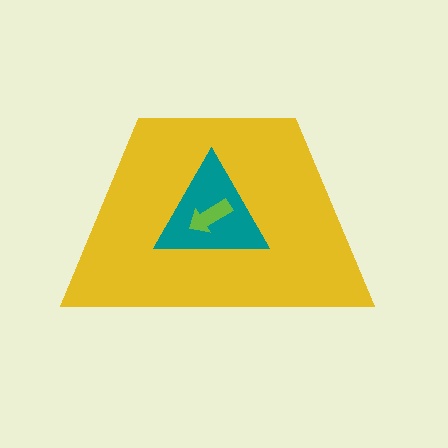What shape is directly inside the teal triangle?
The lime arrow.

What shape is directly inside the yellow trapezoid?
The teal triangle.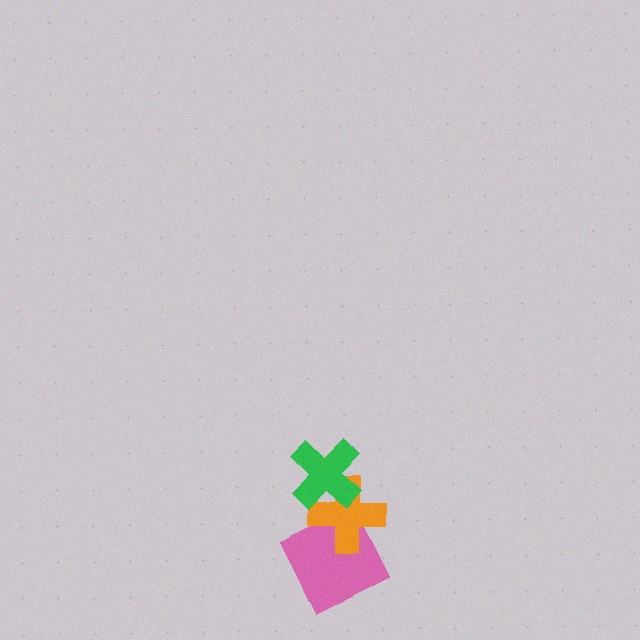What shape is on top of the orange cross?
The green cross is on top of the orange cross.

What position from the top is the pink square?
The pink square is 3rd from the top.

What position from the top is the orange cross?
The orange cross is 2nd from the top.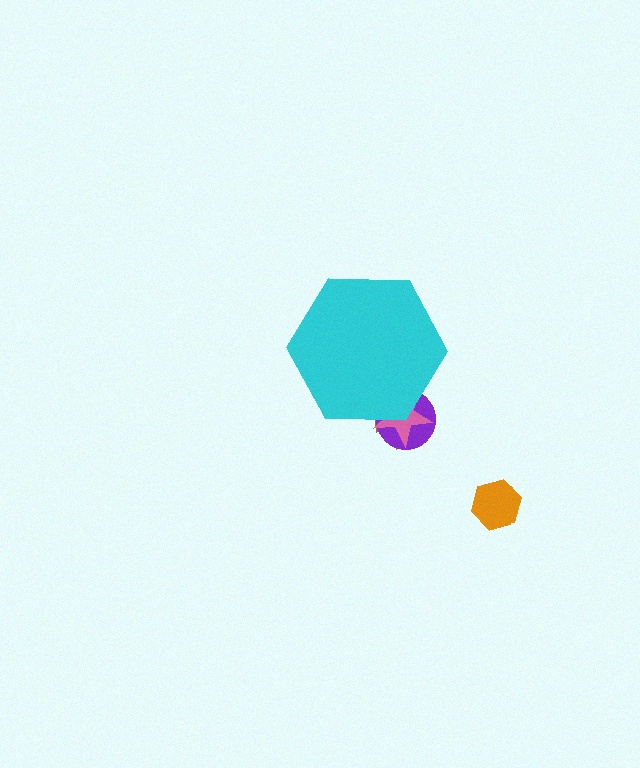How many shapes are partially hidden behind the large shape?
3 shapes are partially hidden.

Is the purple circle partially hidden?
Yes, the purple circle is partially hidden behind the cyan hexagon.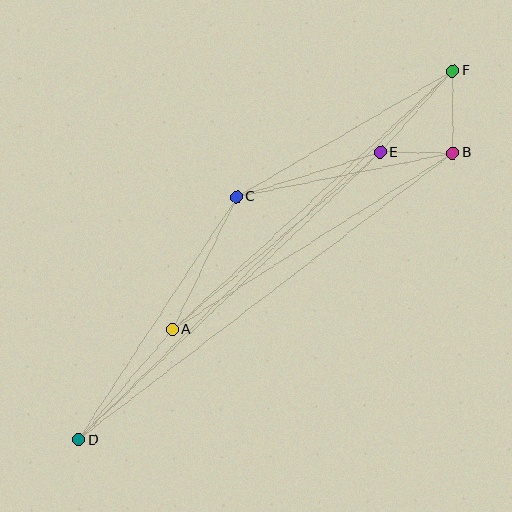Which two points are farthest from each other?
Points D and F are farthest from each other.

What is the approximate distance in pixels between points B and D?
The distance between B and D is approximately 472 pixels.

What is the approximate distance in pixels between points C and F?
The distance between C and F is approximately 250 pixels.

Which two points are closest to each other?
Points B and E are closest to each other.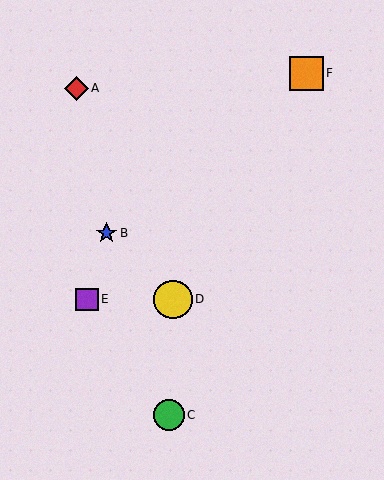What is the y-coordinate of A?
Object A is at y≈88.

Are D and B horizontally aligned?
No, D is at y≈299 and B is at y≈233.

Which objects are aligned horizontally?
Objects D, E are aligned horizontally.